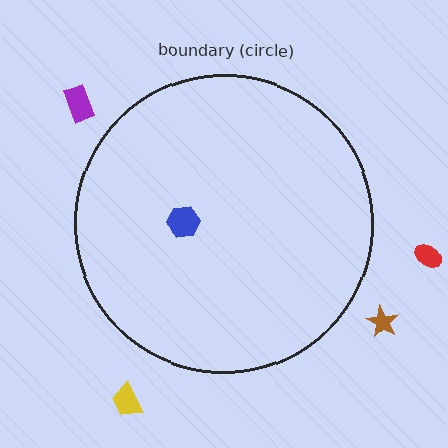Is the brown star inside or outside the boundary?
Outside.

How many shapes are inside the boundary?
1 inside, 4 outside.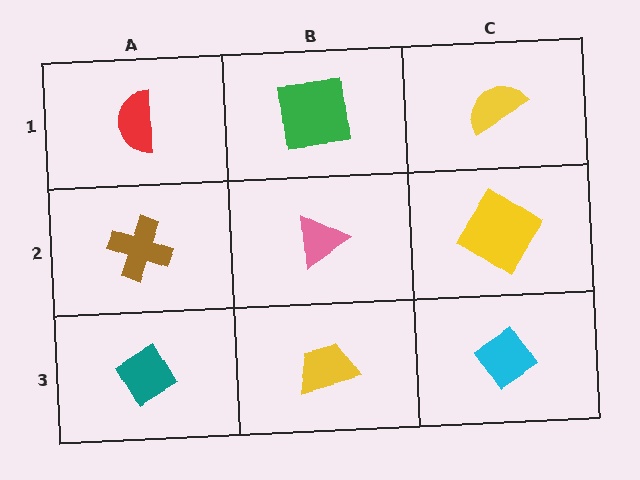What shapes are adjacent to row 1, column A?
A brown cross (row 2, column A), a green square (row 1, column B).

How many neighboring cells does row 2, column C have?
3.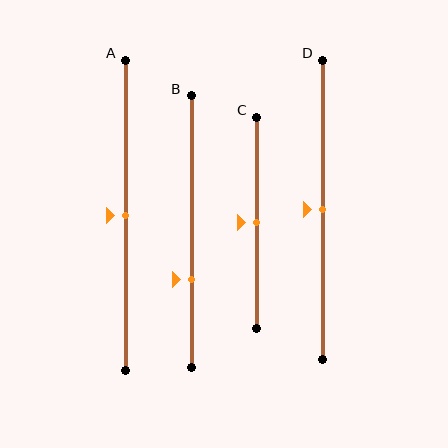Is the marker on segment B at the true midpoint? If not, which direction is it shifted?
No, the marker on segment B is shifted downward by about 18% of the segment length.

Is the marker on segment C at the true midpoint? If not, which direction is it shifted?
Yes, the marker on segment C is at the true midpoint.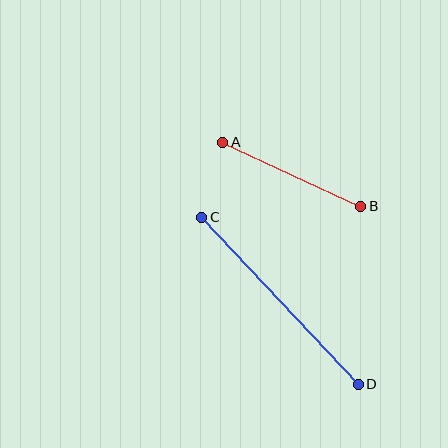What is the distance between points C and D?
The distance is approximately 229 pixels.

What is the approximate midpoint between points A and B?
The midpoint is at approximately (292, 174) pixels.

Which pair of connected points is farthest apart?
Points C and D are farthest apart.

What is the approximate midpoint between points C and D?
The midpoint is at approximately (280, 301) pixels.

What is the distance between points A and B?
The distance is approximately 152 pixels.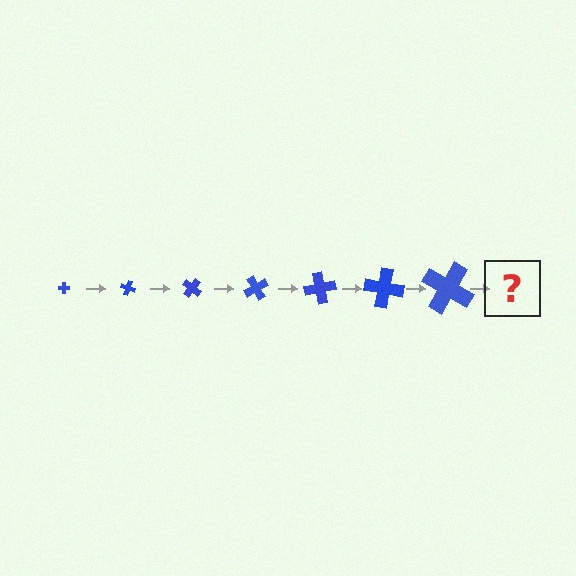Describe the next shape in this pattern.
It should be a cross, larger than the previous one and rotated 140 degrees from the start.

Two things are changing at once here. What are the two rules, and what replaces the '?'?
The two rules are that the cross grows larger each step and it rotates 20 degrees each step. The '?' should be a cross, larger than the previous one and rotated 140 degrees from the start.